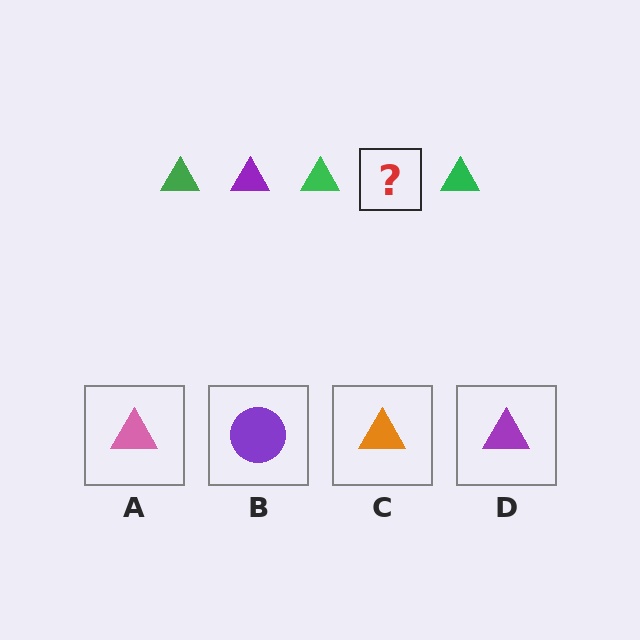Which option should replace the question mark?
Option D.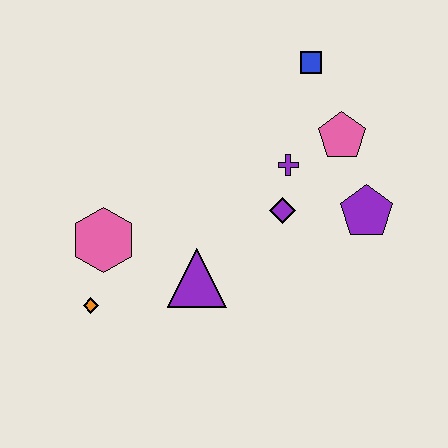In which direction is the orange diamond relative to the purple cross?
The orange diamond is to the left of the purple cross.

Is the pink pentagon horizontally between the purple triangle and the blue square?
No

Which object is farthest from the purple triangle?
The blue square is farthest from the purple triangle.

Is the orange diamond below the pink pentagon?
Yes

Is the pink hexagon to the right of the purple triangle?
No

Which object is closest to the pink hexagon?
The orange diamond is closest to the pink hexagon.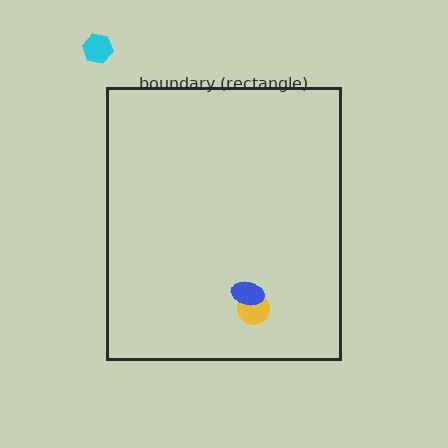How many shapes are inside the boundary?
2 inside, 1 outside.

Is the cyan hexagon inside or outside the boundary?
Outside.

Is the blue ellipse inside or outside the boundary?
Inside.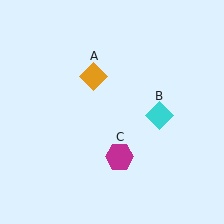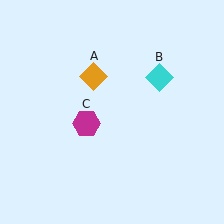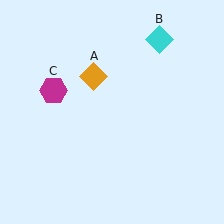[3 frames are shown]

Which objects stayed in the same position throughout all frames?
Orange diamond (object A) remained stationary.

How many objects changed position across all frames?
2 objects changed position: cyan diamond (object B), magenta hexagon (object C).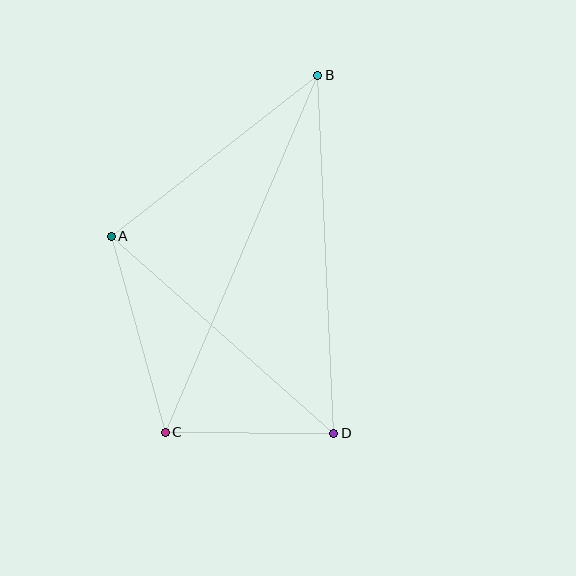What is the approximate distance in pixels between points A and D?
The distance between A and D is approximately 297 pixels.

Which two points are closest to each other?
Points C and D are closest to each other.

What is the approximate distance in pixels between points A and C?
The distance between A and C is approximately 203 pixels.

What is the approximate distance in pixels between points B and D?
The distance between B and D is approximately 358 pixels.